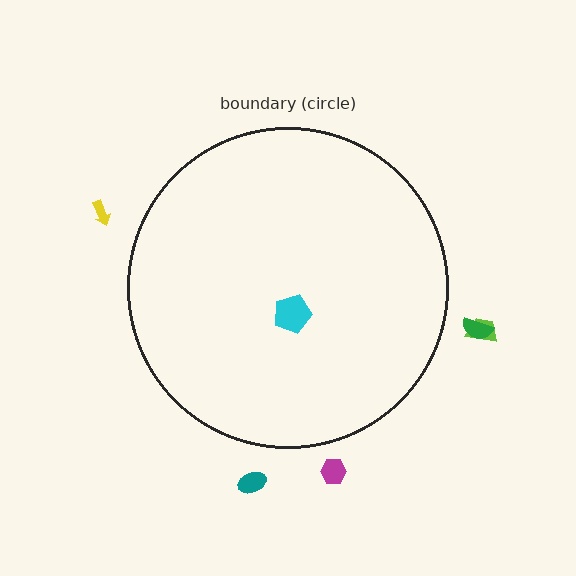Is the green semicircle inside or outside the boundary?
Outside.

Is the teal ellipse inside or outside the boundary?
Outside.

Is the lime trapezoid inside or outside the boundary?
Outside.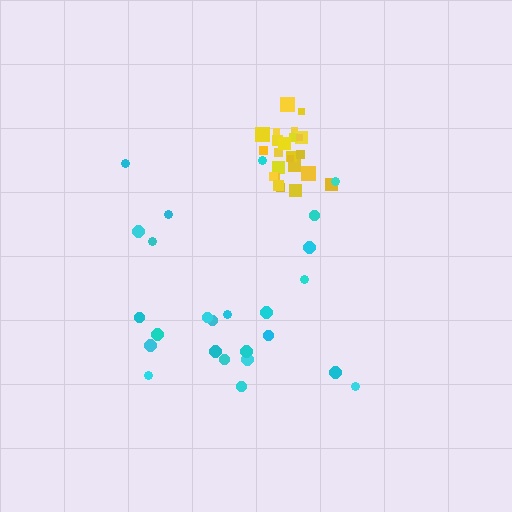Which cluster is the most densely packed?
Yellow.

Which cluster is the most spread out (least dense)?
Cyan.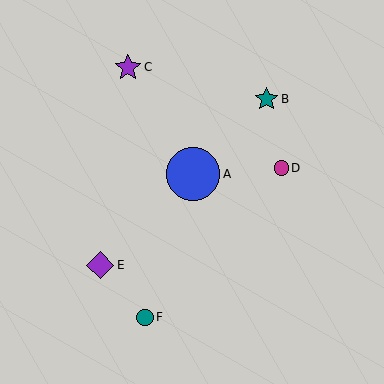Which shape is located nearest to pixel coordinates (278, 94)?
The teal star (labeled B) at (267, 99) is nearest to that location.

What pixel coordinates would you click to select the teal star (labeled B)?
Click at (267, 99) to select the teal star B.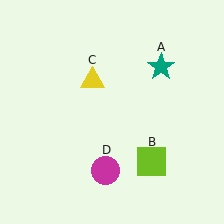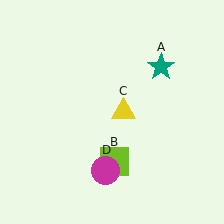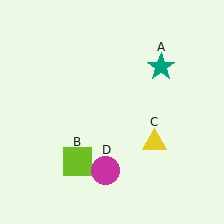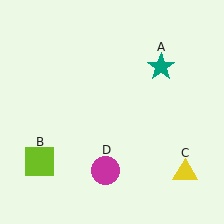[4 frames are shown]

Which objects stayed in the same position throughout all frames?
Teal star (object A) and magenta circle (object D) remained stationary.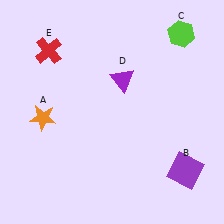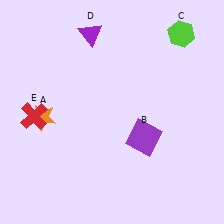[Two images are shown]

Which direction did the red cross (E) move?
The red cross (E) moved down.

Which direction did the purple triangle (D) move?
The purple triangle (D) moved up.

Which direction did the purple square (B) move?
The purple square (B) moved left.